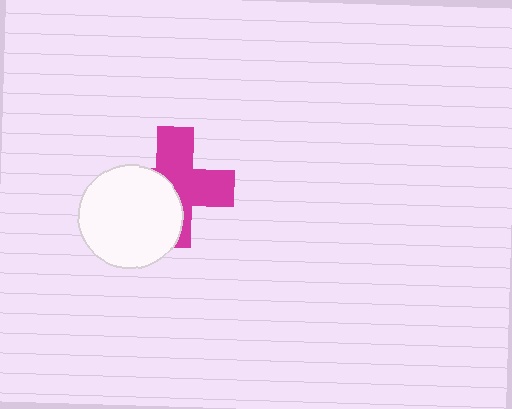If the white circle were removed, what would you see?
You would see the complete magenta cross.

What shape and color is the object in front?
The object in front is a white circle.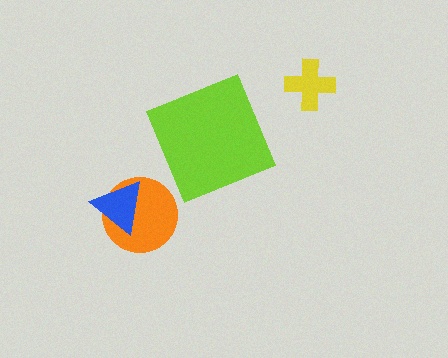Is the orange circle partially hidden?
Yes, it is partially covered by another shape.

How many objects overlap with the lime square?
0 objects overlap with the lime square.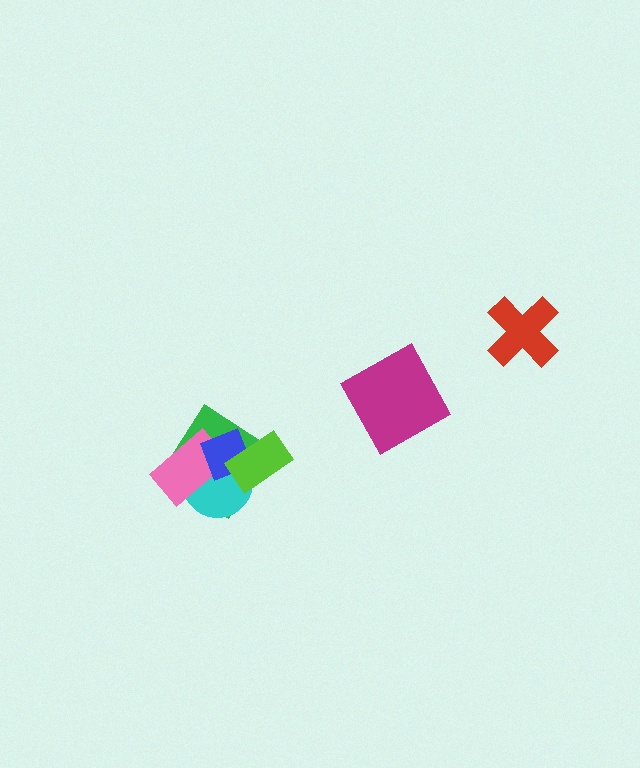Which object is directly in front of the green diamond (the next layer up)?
The cyan circle is directly in front of the green diamond.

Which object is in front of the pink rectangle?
The blue diamond is in front of the pink rectangle.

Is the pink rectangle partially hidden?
Yes, it is partially covered by another shape.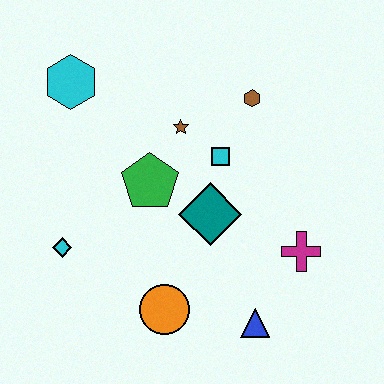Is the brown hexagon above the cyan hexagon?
No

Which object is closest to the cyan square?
The brown star is closest to the cyan square.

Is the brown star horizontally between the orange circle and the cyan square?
Yes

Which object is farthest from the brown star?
The blue triangle is farthest from the brown star.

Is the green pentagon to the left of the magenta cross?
Yes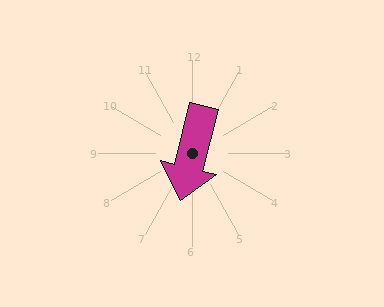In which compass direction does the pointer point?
South.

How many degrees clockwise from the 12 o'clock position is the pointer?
Approximately 194 degrees.